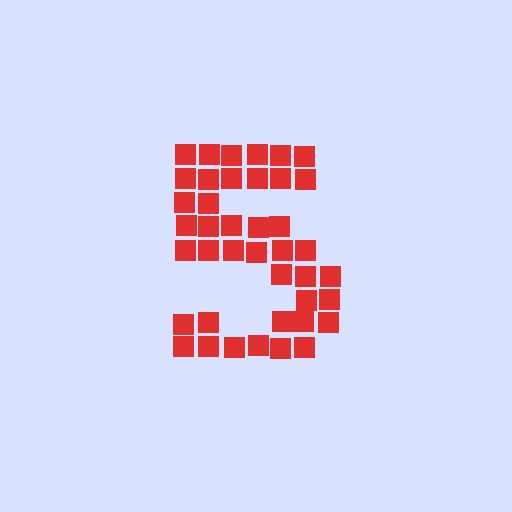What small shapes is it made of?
It is made of small squares.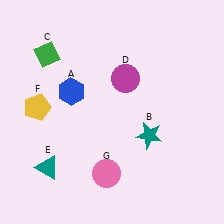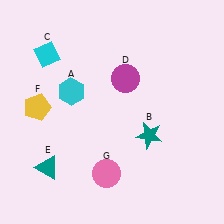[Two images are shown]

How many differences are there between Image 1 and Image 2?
There are 2 differences between the two images.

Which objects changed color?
A changed from blue to cyan. C changed from green to cyan.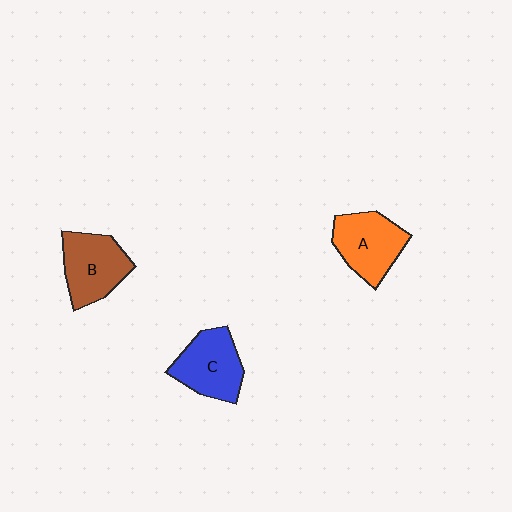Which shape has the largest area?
Shape A (orange).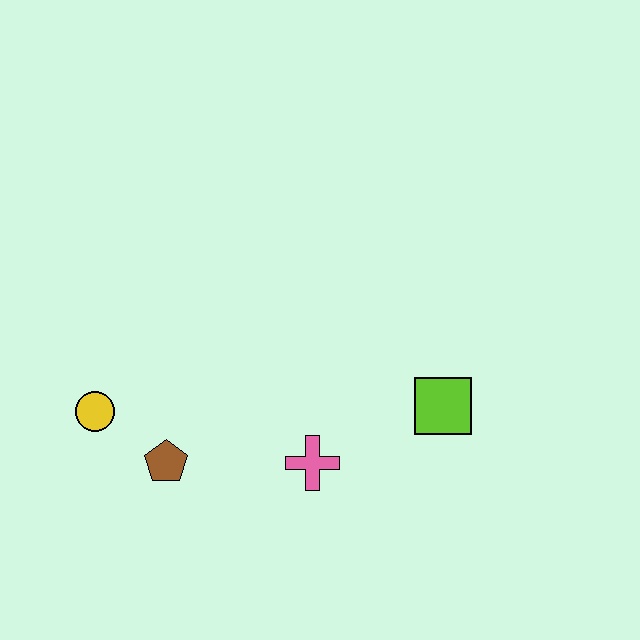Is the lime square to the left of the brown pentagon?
No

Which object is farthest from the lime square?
The yellow circle is farthest from the lime square.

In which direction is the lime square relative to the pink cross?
The lime square is to the right of the pink cross.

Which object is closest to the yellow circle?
The brown pentagon is closest to the yellow circle.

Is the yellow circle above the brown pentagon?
Yes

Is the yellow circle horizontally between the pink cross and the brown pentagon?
No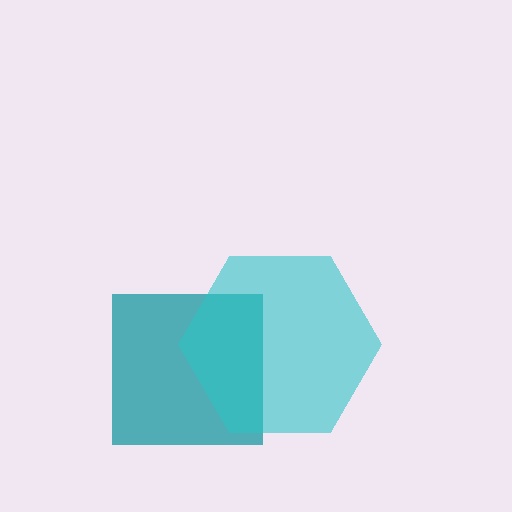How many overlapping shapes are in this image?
There are 2 overlapping shapes in the image.